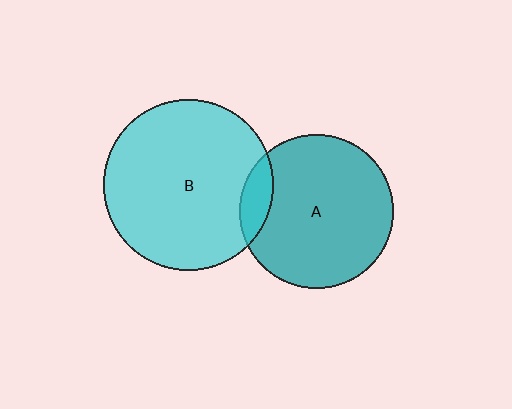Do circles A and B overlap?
Yes.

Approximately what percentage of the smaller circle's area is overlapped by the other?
Approximately 10%.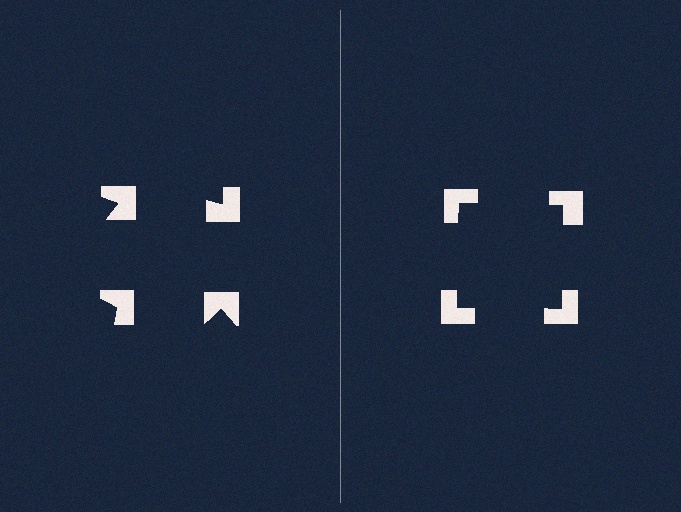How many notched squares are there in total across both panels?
8 — 4 on each side.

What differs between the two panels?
The notched squares are positioned identically on both sides; only the wedge orientations differ. On the right they align to a square; on the left they are misaligned.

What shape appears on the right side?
An illusory square.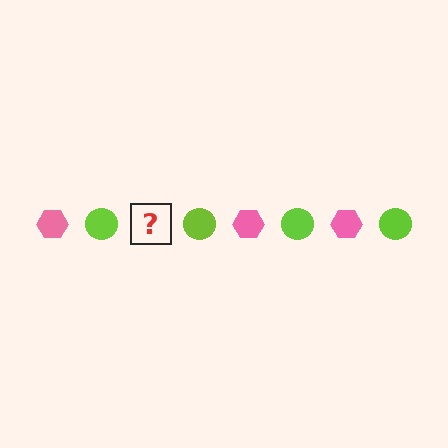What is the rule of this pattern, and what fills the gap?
The rule is that the pattern alternates between pink hexagon and lime circle. The gap should be filled with a pink hexagon.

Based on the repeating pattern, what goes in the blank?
The blank should be a pink hexagon.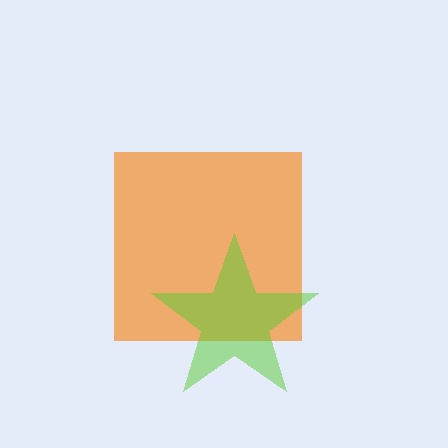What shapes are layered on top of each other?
The layered shapes are: an orange square, a lime star.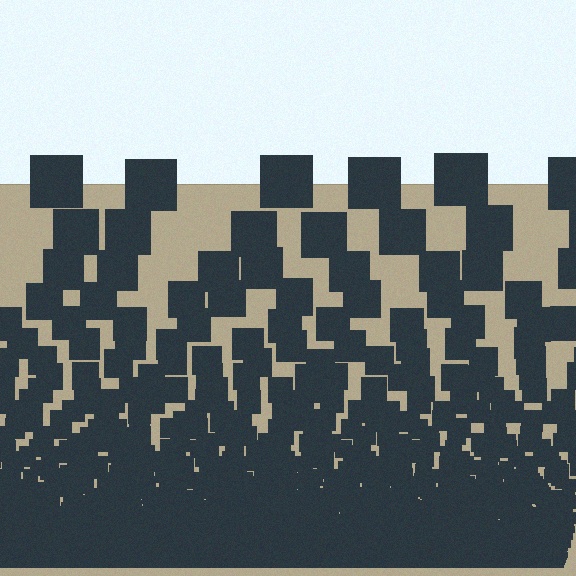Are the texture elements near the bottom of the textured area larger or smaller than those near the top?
Smaller. The gradient is inverted — elements near the bottom are smaller and denser.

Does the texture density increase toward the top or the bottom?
Density increases toward the bottom.